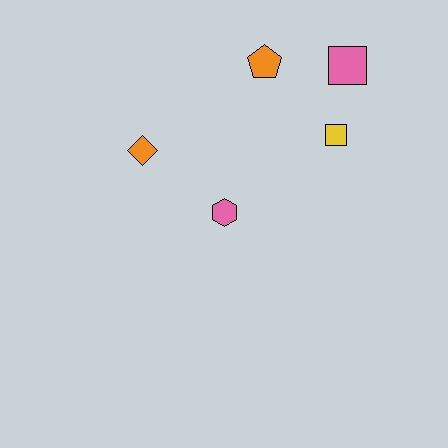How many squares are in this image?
There are 2 squares.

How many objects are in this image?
There are 5 objects.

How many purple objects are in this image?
There are no purple objects.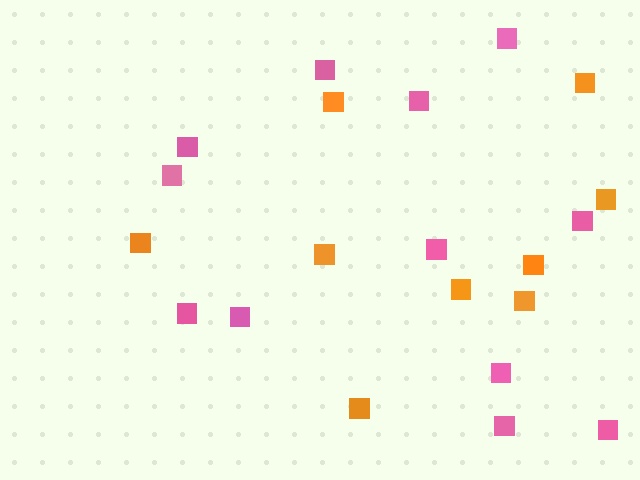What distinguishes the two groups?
There are 2 groups: one group of orange squares (9) and one group of pink squares (12).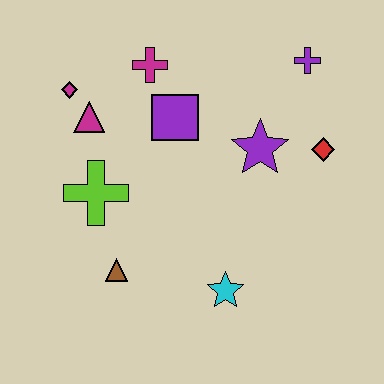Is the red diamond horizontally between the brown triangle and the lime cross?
No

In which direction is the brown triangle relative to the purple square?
The brown triangle is below the purple square.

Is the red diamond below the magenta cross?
Yes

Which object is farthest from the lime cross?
The purple cross is farthest from the lime cross.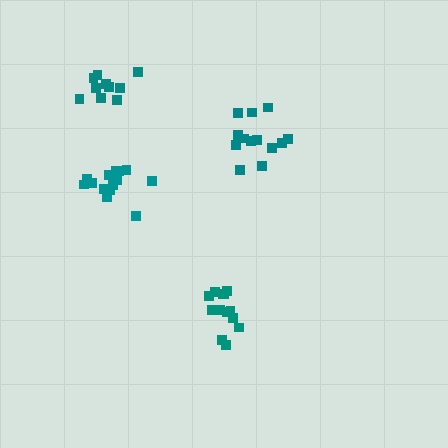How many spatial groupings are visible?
There are 4 spatial groupings.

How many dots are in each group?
Group 1: 14 dots, Group 2: 13 dots, Group 3: 13 dots, Group 4: 10 dots (50 total).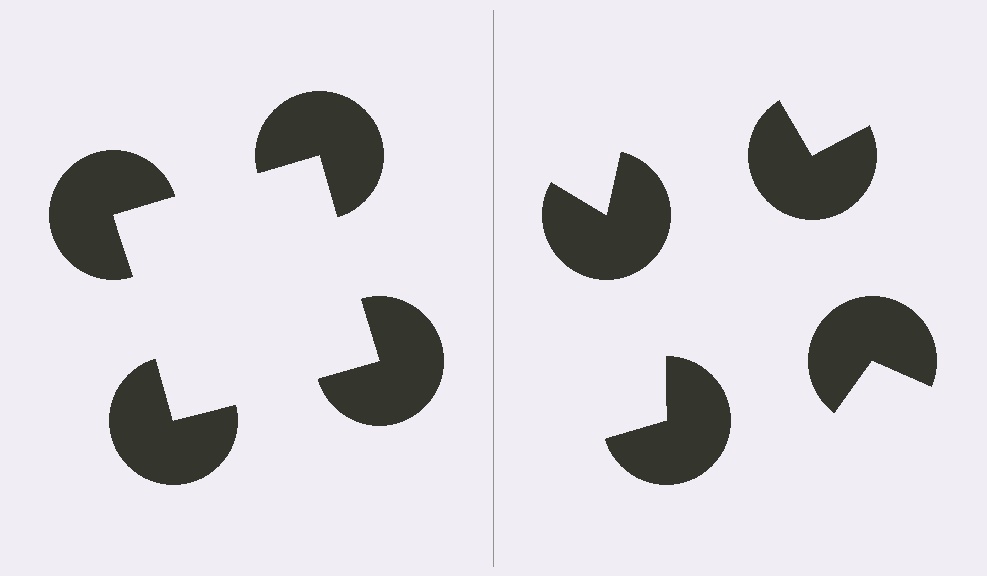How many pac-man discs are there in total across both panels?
8 — 4 on each side.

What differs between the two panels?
The pac-man discs are positioned identically on both sides; only the wedge orientations differ. On the left they align to a square; on the right they are misaligned.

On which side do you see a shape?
An illusory square appears on the left side. On the right side the wedge cuts are rotated, so no coherent shape forms.